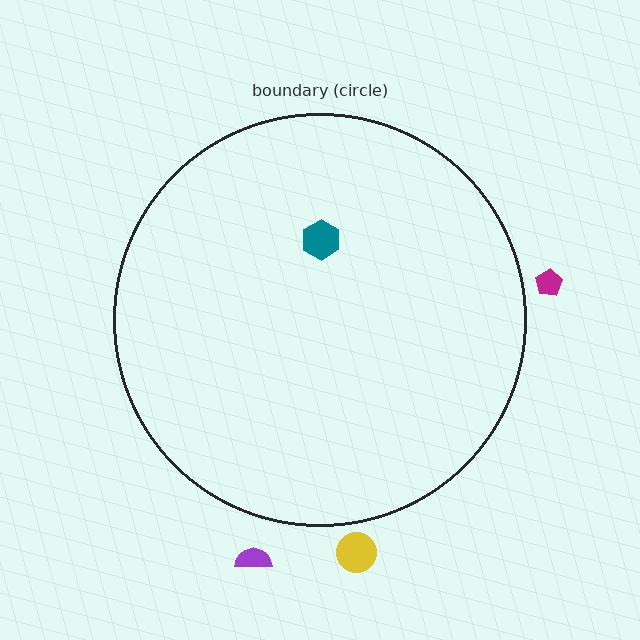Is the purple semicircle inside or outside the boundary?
Outside.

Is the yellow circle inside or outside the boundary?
Outside.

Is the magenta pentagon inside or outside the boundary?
Outside.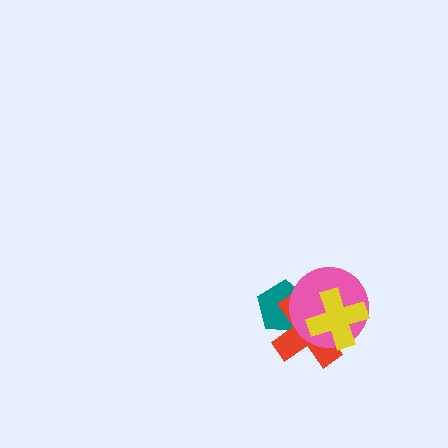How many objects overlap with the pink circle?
3 objects overlap with the pink circle.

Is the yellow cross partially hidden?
No, no other shape covers it.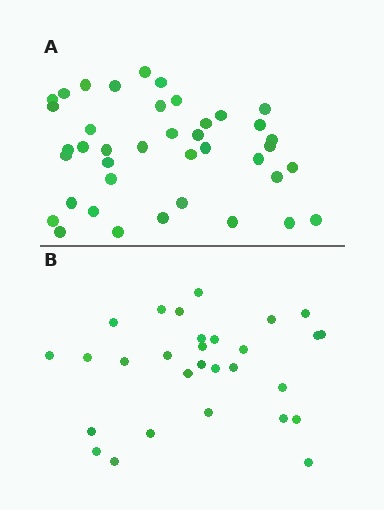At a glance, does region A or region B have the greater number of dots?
Region A (the top region) has more dots.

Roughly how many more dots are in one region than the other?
Region A has roughly 12 or so more dots than region B.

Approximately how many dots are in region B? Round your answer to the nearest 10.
About 30 dots. (The exact count is 29, which rounds to 30.)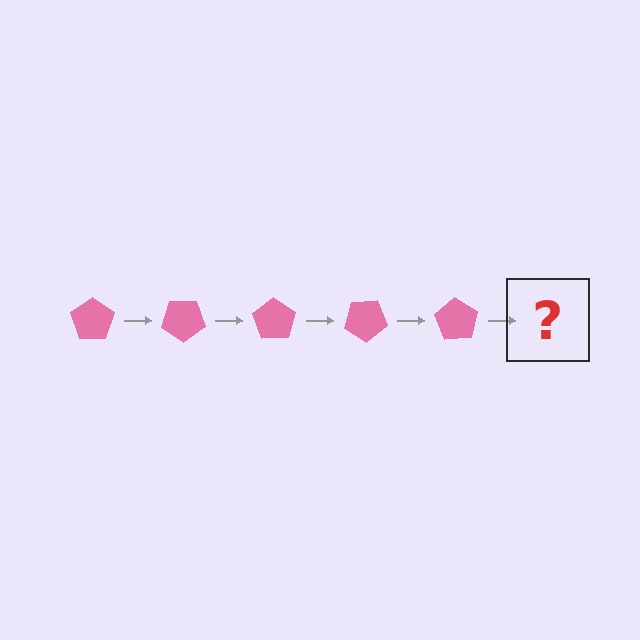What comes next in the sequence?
The next element should be a pink pentagon rotated 175 degrees.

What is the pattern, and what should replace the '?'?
The pattern is that the pentagon rotates 35 degrees each step. The '?' should be a pink pentagon rotated 175 degrees.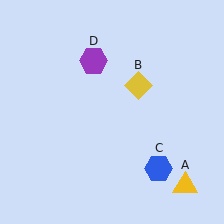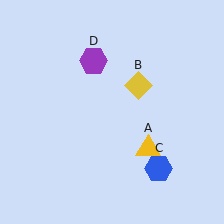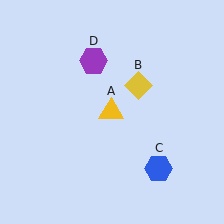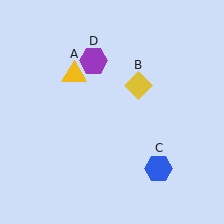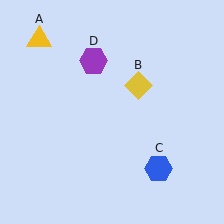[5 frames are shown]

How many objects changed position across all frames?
1 object changed position: yellow triangle (object A).